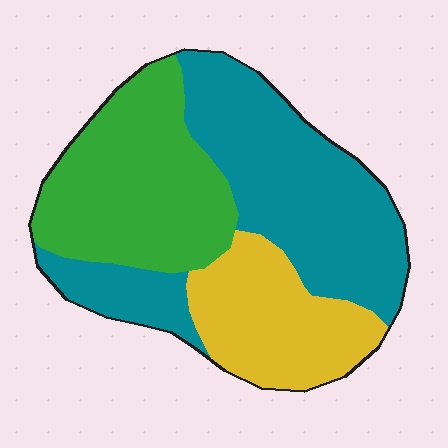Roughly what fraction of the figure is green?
Green covers around 35% of the figure.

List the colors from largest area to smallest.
From largest to smallest: teal, green, yellow.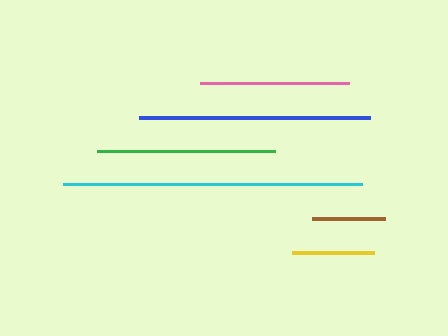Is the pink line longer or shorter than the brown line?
The pink line is longer than the brown line.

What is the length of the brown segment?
The brown segment is approximately 73 pixels long.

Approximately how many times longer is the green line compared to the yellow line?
The green line is approximately 2.2 times the length of the yellow line.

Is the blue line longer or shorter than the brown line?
The blue line is longer than the brown line.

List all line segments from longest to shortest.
From longest to shortest: cyan, blue, green, pink, yellow, brown.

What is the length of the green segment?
The green segment is approximately 178 pixels long.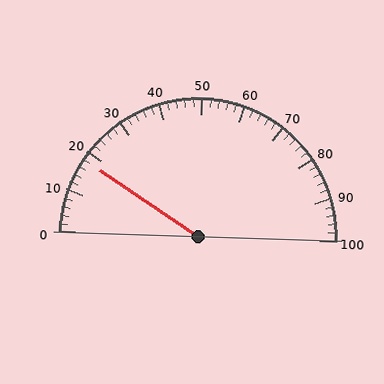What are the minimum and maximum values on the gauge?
The gauge ranges from 0 to 100.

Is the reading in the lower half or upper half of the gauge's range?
The reading is in the lower half of the range (0 to 100).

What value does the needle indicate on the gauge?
The needle indicates approximately 18.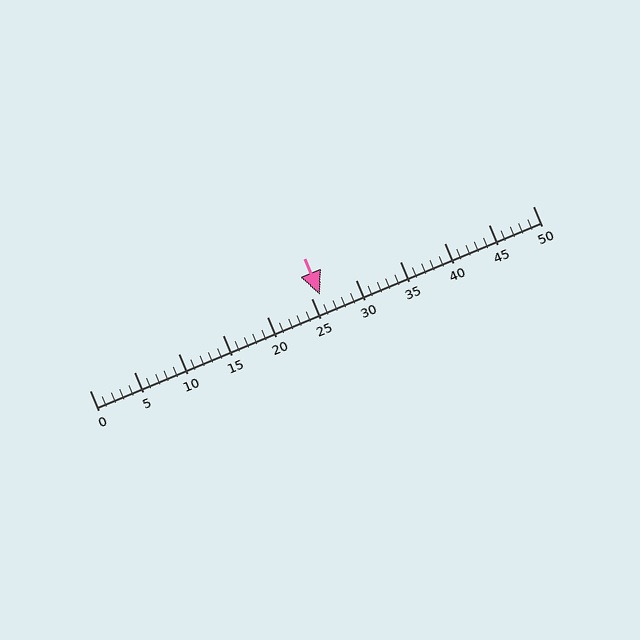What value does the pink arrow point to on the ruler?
The pink arrow points to approximately 26.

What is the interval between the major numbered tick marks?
The major tick marks are spaced 5 units apart.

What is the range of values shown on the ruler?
The ruler shows values from 0 to 50.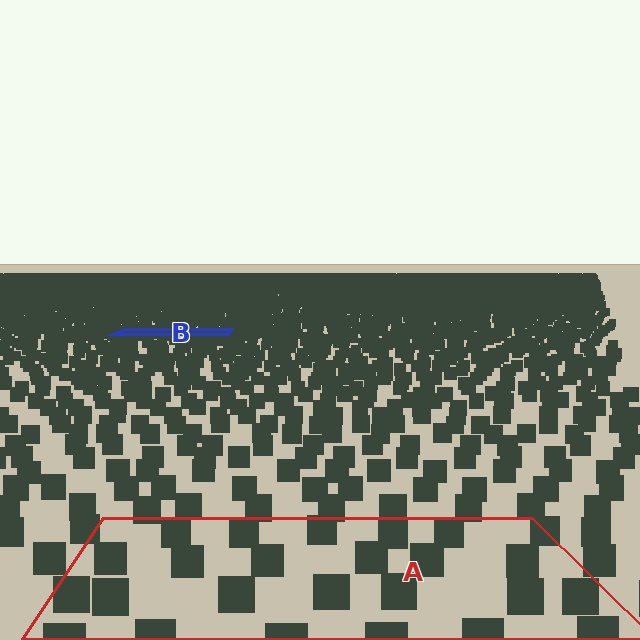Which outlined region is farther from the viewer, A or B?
Region B is farther from the viewer — the texture elements inside it appear smaller and more densely packed.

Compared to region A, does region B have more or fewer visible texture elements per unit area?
Region B has more texture elements per unit area — they are packed more densely because it is farther away.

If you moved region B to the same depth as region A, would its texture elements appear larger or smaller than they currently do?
They would appear larger. At a closer depth, the same texture elements are projected at a bigger on-screen size.